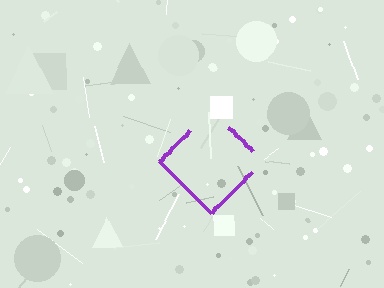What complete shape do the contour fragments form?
The contour fragments form a diamond.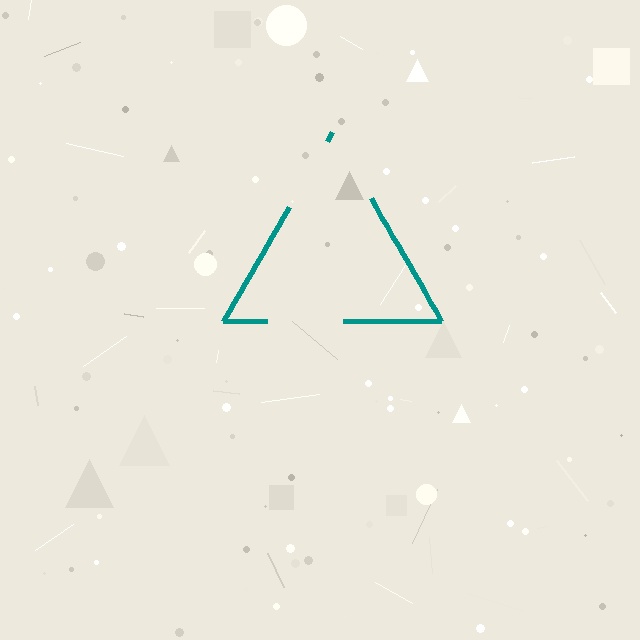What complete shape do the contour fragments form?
The contour fragments form a triangle.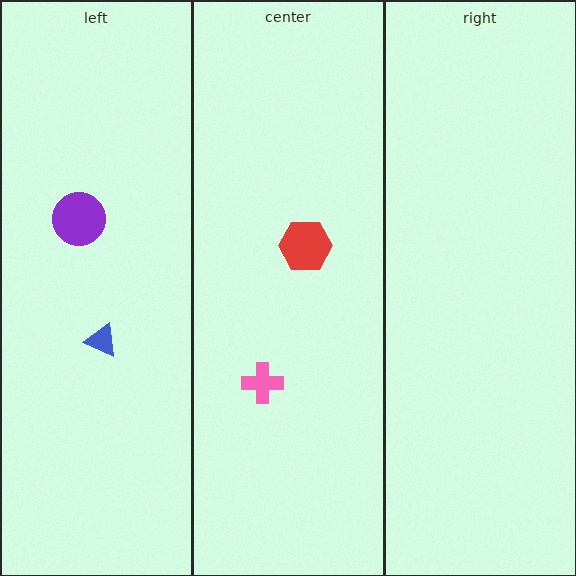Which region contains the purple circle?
The left region.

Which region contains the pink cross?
The center region.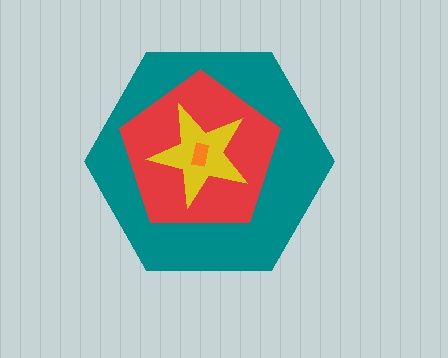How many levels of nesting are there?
4.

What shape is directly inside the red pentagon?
The yellow star.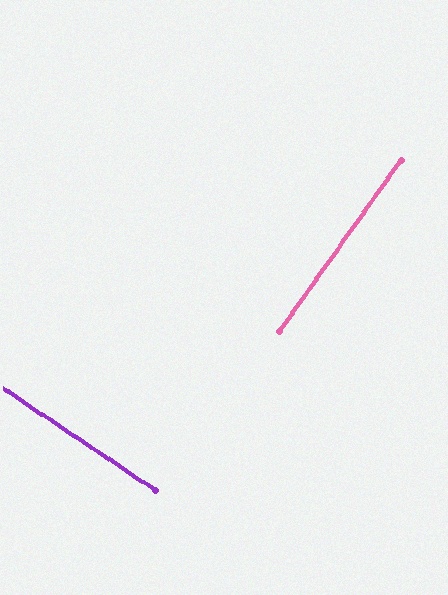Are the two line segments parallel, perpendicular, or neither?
Perpendicular — they meet at approximately 88°.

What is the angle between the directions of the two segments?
Approximately 88 degrees.